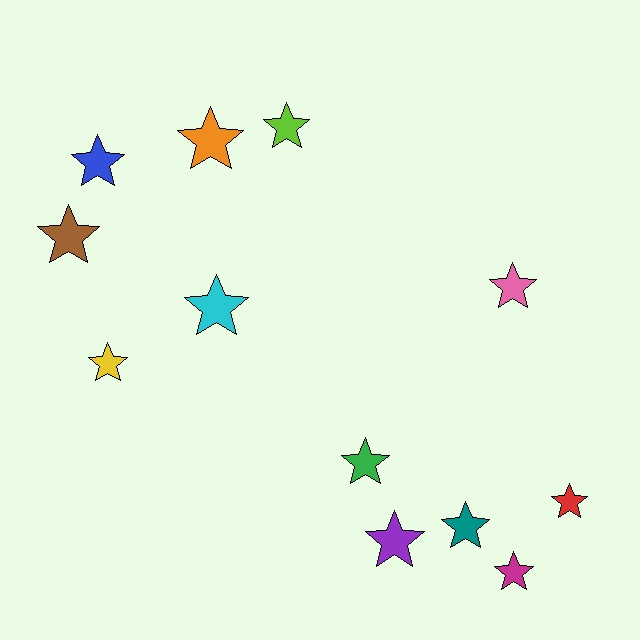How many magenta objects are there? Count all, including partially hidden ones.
There is 1 magenta object.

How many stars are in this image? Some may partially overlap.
There are 12 stars.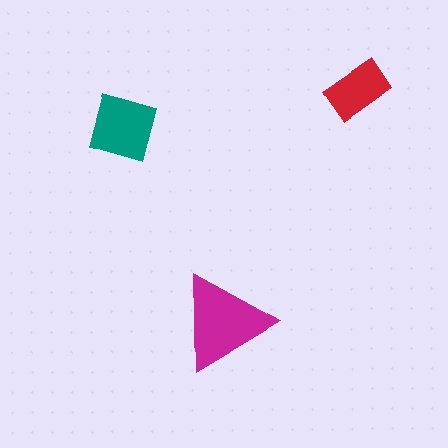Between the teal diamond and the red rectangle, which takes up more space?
The teal diamond.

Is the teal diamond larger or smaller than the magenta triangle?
Smaller.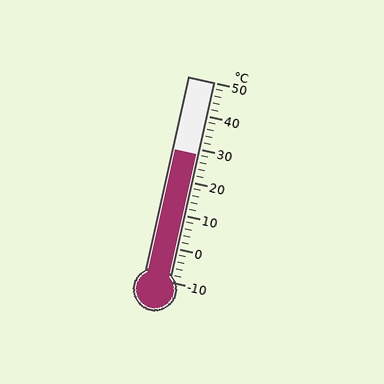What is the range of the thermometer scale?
The thermometer scale ranges from -10°C to 50°C.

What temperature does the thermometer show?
The thermometer shows approximately 28°C.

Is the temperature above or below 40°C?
The temperature is below 40°C.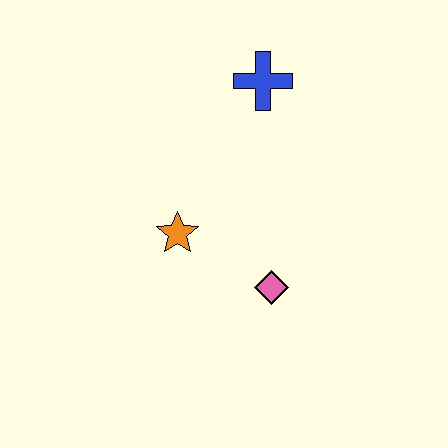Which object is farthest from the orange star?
The blue cross is farthest from the orange star.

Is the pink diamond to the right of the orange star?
Yes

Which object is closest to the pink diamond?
The orange star is closest to the pink diamond.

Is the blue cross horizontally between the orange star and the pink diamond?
Yes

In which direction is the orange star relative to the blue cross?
The orange star is below the blue cross.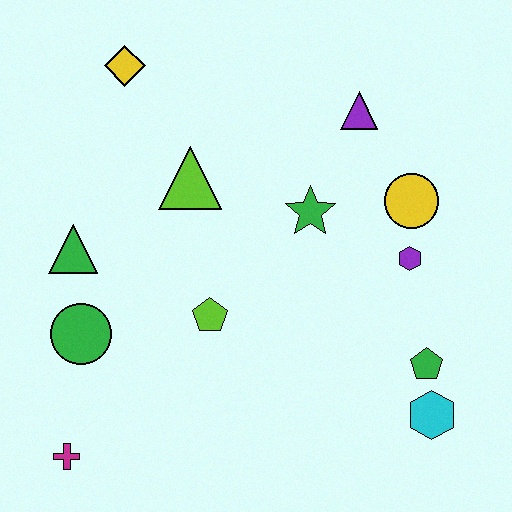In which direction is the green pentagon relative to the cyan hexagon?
The green pentagon is above the cyan hexagon.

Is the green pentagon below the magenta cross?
No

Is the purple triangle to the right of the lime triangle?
Yes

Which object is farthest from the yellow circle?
The magenta cross is farthest from the yellow circle.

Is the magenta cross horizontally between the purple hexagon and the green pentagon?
No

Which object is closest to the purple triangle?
The yellow circle is closest to the purple triangle.